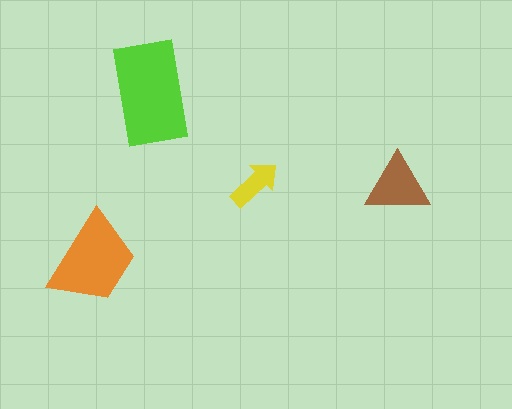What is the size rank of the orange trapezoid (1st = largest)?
2nd.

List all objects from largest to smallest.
The lime rectangle, the orange trapezoid, the brown triangle, the yellow arrow.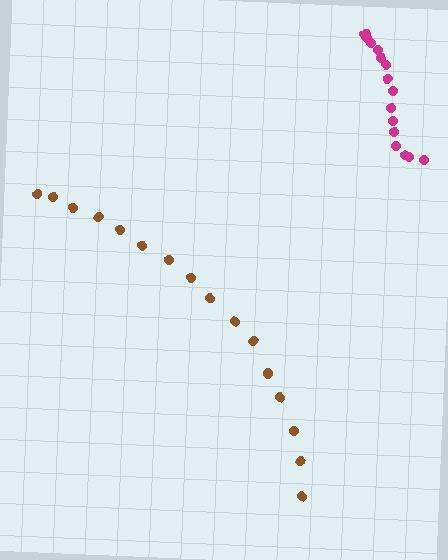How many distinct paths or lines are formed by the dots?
There are 2 distinct paths.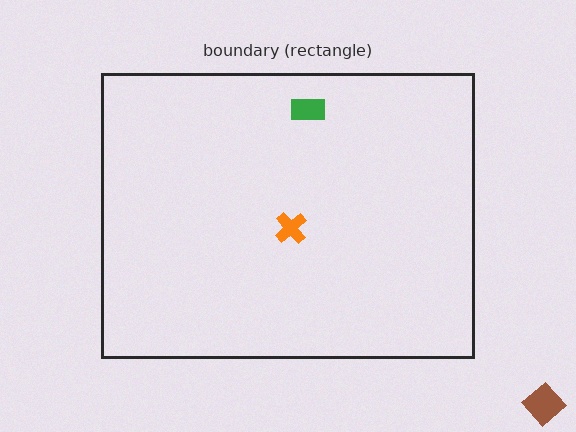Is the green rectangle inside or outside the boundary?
Inside.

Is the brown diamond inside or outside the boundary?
Outside.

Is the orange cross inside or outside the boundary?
Inside.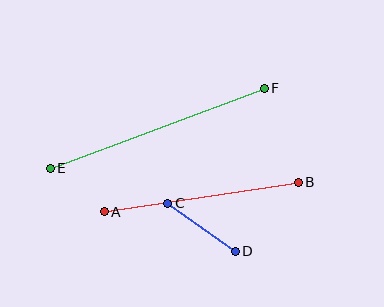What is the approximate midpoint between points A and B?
The midpoint is at approximately (201, 197) pixels.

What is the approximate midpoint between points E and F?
The midpoint is at approximately (157, 128) pixels.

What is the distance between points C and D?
The distance is approximately 83 pixels.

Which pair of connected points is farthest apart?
Points E and F are farthest apart.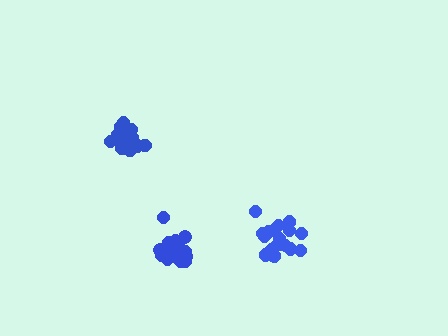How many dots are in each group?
Group 1: 20 dots, Group 2: 20 dots, Group 3: 18 dots (58 total).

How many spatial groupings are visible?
There are 3 spatial groupings.